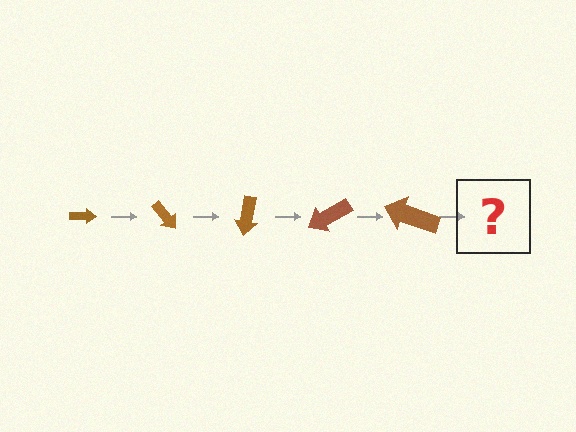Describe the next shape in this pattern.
It should be an arrow, larger than the previous one and rotated 250 degrees from the start.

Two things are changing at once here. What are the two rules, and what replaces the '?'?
The two rules are that the arrow grows larger each step and it rotates 50 degrees each step. The '?' should be an arrow, larger than the previous one and rotated 250 degrees from the start.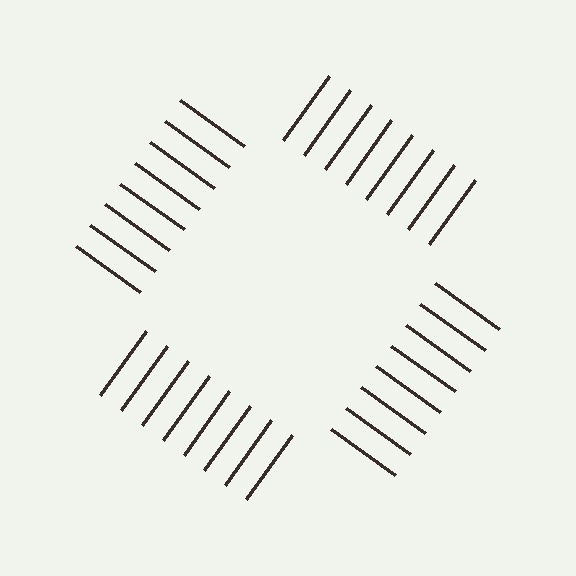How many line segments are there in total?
32 — 8 along each of the 4 edges.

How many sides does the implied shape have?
4 sides — the line-ends trace a square.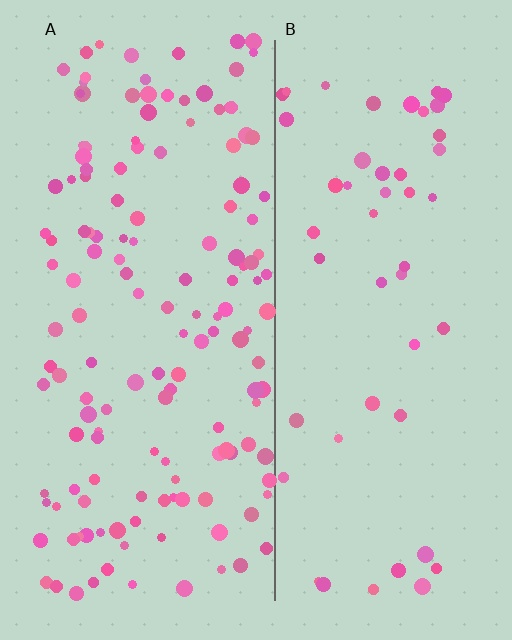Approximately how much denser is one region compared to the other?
Approximately 3.0× — region A over region B.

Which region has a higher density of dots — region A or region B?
A (the left).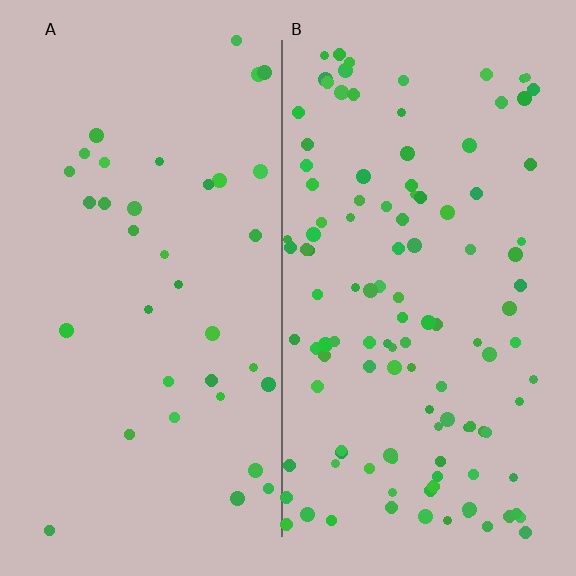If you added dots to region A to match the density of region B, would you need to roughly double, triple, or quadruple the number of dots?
Approximately triple.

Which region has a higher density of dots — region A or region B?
B (the right).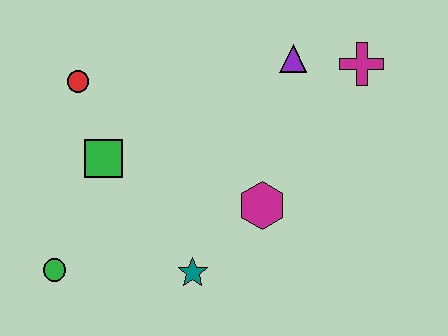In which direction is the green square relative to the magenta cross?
The green square is to the left of the magenta cross.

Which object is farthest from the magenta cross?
The green circle is farthest from the magenta cross.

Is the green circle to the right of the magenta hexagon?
No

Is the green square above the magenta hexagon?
Yes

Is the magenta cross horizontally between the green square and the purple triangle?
No